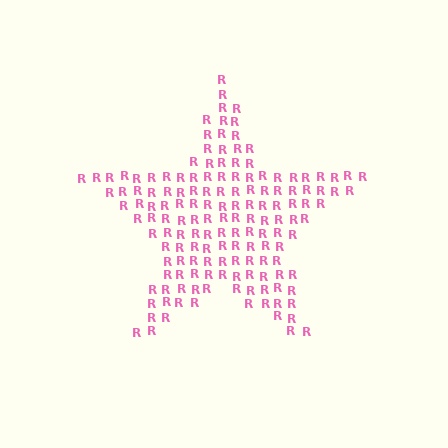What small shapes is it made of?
It is made of small letter R's.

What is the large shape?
The large shape is a star.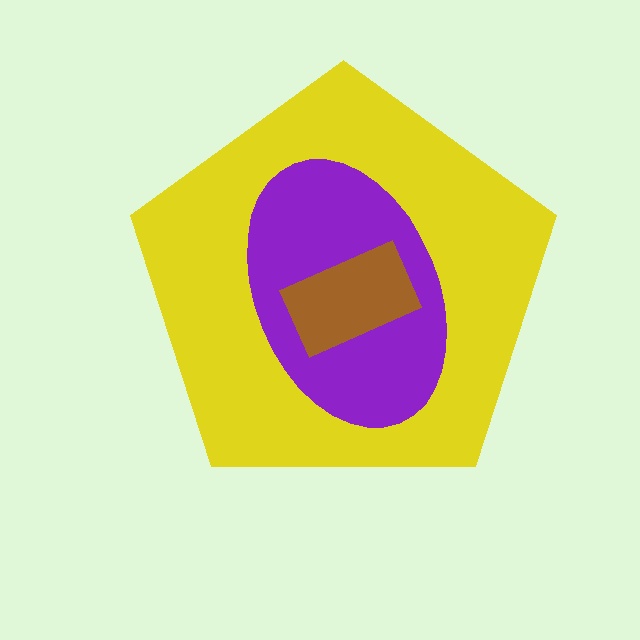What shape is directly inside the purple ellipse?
The brown rectangle.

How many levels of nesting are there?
3.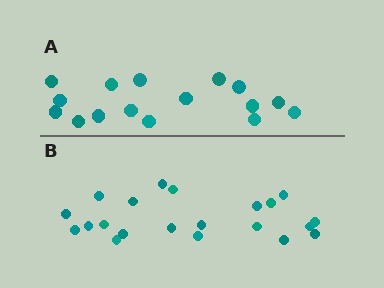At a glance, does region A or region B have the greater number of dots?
Region B (the bottom region) has more dots.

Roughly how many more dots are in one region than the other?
Region B has about 5 more dots than region A.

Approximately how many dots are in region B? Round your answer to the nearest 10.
About 20 dots. (The exact count is 21, which rounds to 20.)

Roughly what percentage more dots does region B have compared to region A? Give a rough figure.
About 30% more.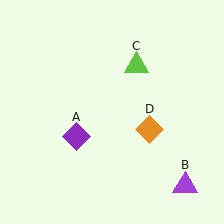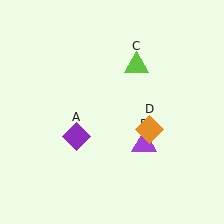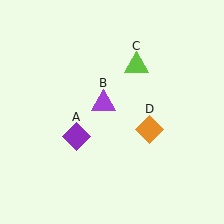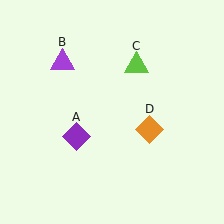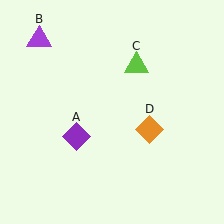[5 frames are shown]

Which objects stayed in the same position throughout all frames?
Purple diamond (object A) and lime triangle (object C) and orange diamond (object D) remained stationary.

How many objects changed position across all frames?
1 object changed position: purple triangle (object B).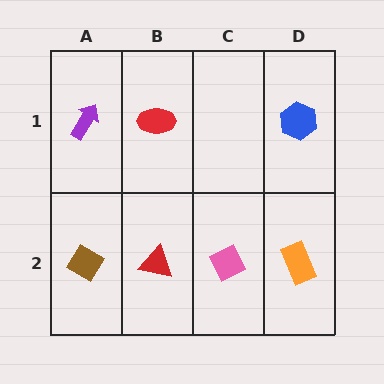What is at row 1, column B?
A red ellipse.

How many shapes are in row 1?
3 shapes.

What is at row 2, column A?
A brown diamond.